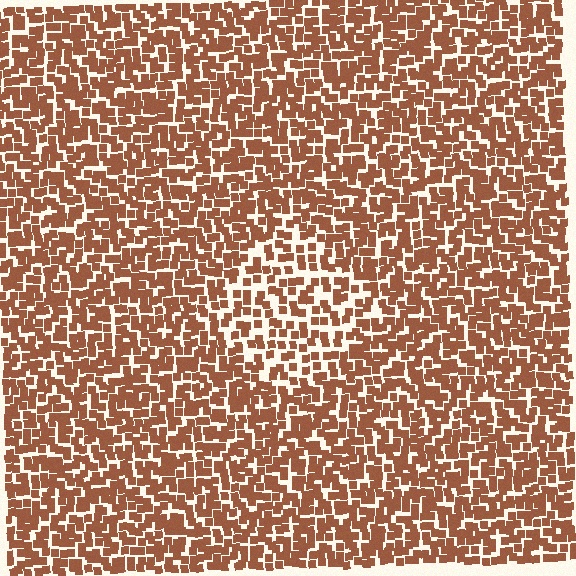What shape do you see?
I see a diamond.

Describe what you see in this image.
The image contains small brown elements arranged at two different densities. A diamond-shaped region is visible where the elements are less densely packed than the surrounding area.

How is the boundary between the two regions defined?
The boundary is defined by a change in element density (approximately 1.6x ratio). All elements are the same color, size, and shape.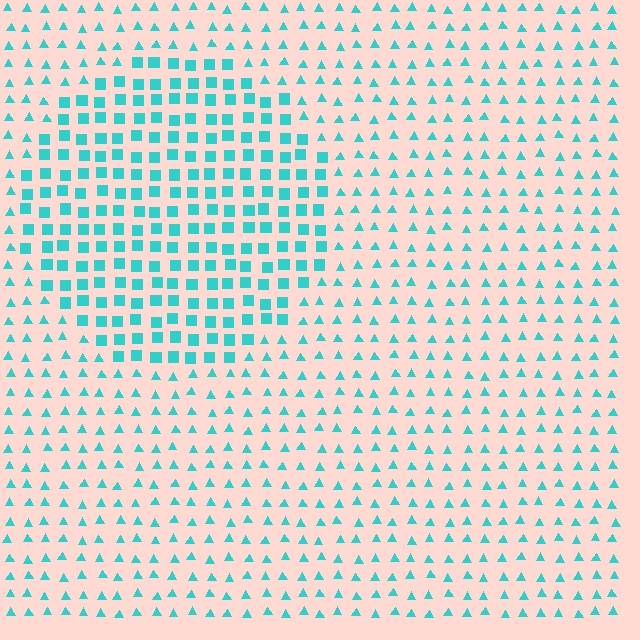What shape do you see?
I see a circle.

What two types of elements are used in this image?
The image uses squares inside the circle region and triangles outside it.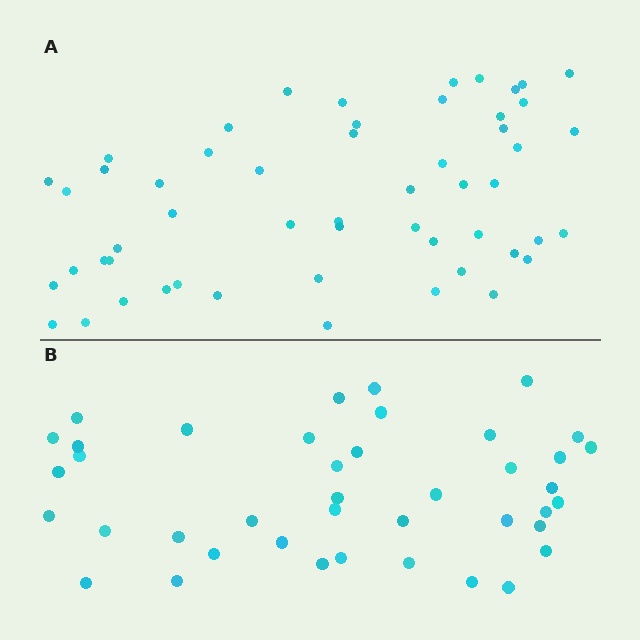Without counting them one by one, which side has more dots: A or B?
Region A (the top region) has more dots.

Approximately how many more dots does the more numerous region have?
Region A has approximately 15 more dots than region B.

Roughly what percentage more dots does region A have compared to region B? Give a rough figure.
About 30% more.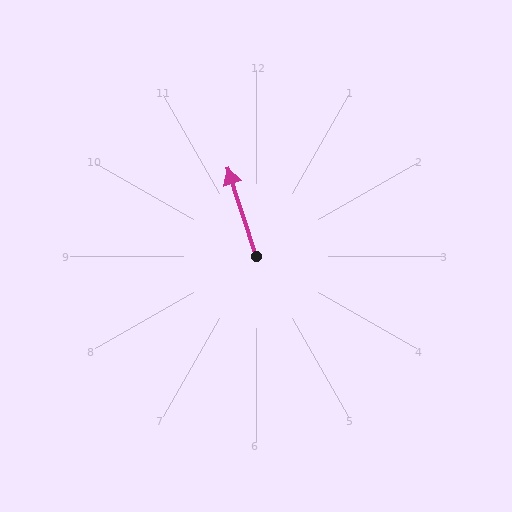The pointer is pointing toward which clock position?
Roughly 11 o'clock.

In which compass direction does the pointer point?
North.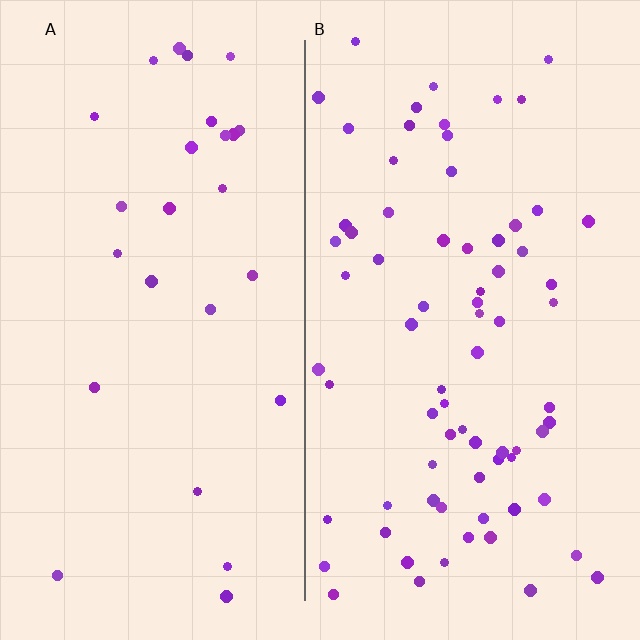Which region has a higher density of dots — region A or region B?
B (the right).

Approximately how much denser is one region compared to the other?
Approximately 2.8× — region B over region A.